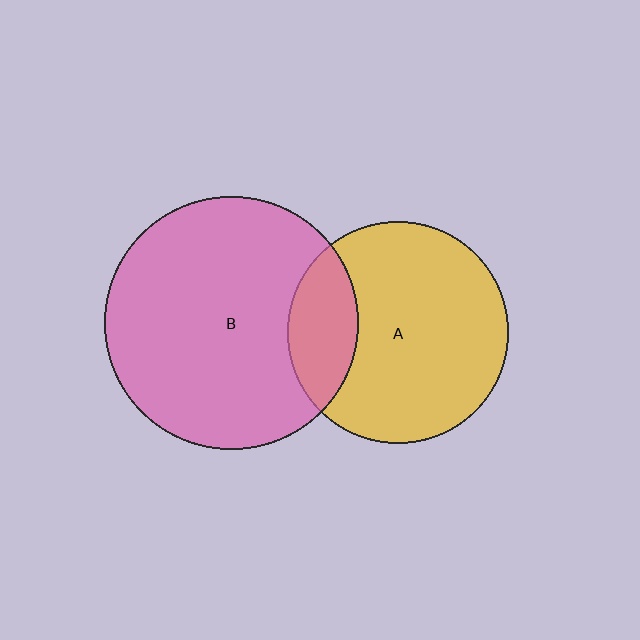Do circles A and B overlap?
Yes.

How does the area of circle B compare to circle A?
Approximately 1.3 times.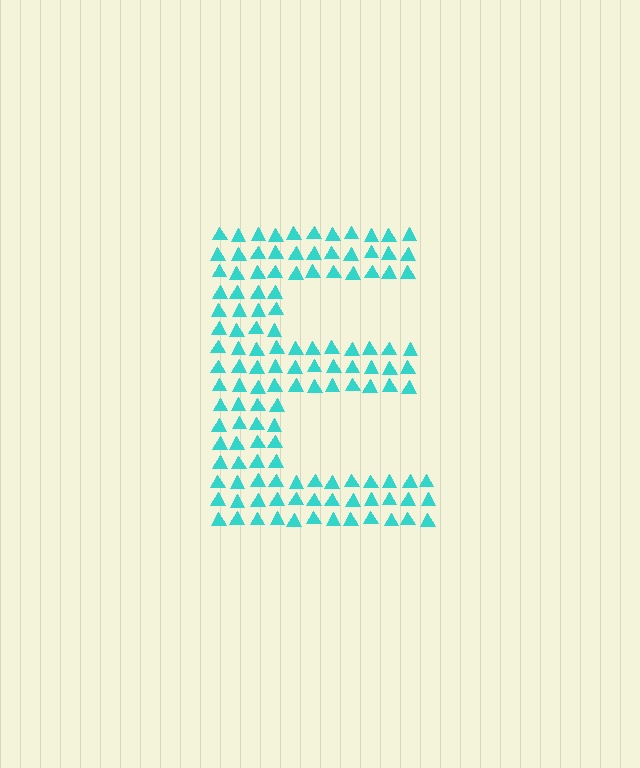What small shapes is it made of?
It is made of small triangles.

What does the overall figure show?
The overall figure shows the letter E.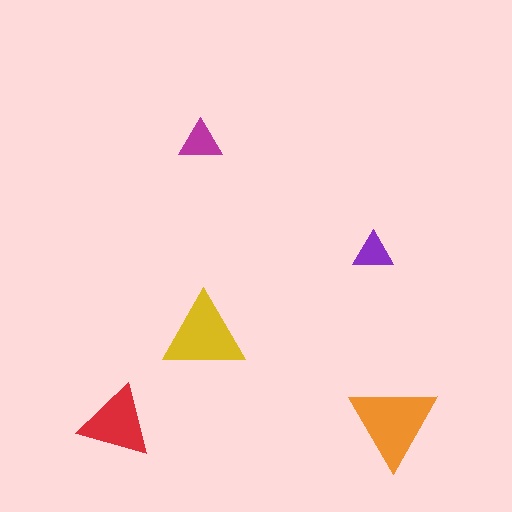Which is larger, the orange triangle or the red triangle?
The orange one.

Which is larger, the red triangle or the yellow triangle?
The yellow one.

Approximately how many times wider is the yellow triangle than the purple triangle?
About 2 times wider.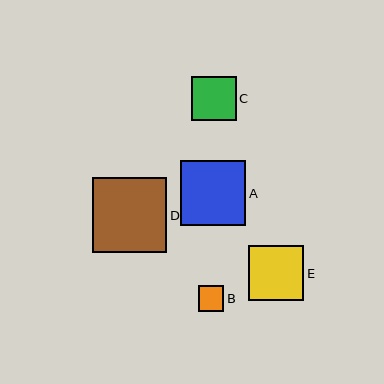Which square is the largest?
Square D is the largest with a size of approximately 75 pixels.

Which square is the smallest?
Square B is the smallest with a size of approximately 26 pixels.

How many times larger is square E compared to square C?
Square E is approximately 1.2 times the size of square C.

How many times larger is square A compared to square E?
Square A is approximately 1.2 times the size of square E.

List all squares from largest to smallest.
From largest to smallest: D, A, E, C, B.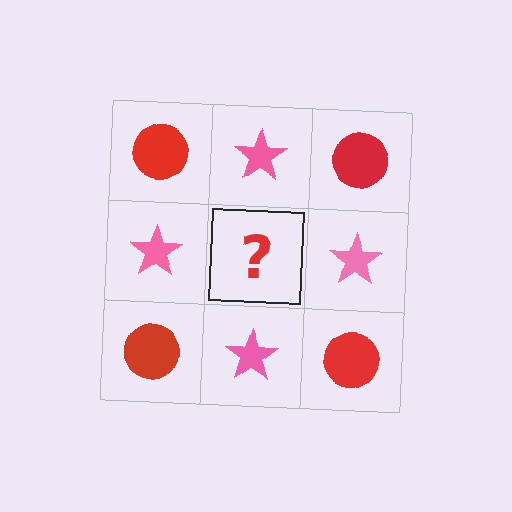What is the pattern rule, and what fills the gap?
The rule is that it alternates red circle and pink star in a checkerboard pattern. The gap should be filled with a red circle.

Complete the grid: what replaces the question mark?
The question mark should be replaced with a red circle.